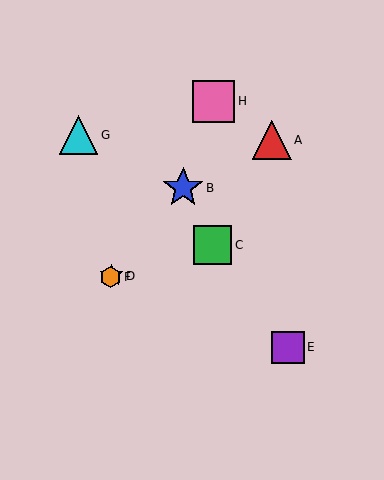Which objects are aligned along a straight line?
Objects B, D, F are aligned along a straight line.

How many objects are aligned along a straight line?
3 objects (B, D, F) are aligned along a straight line.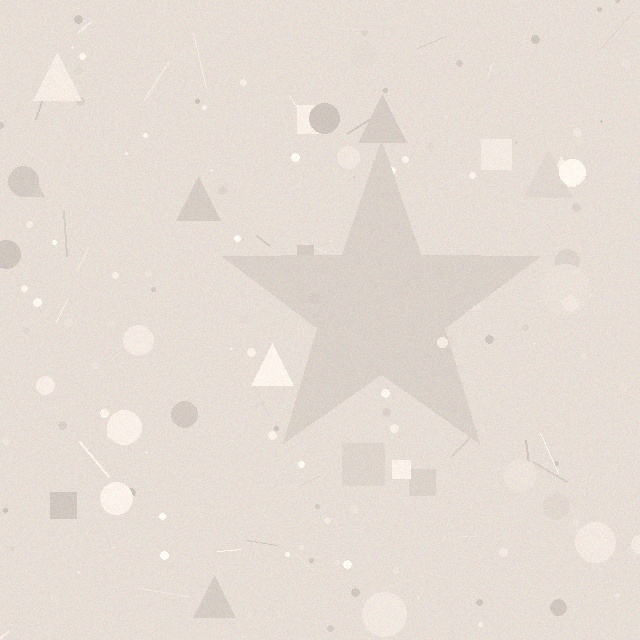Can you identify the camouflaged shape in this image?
The camouflaged shape is a star.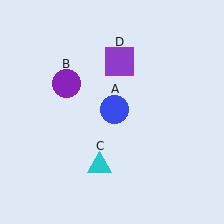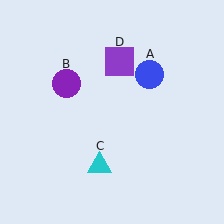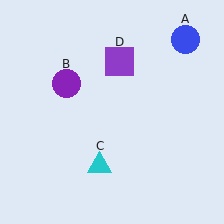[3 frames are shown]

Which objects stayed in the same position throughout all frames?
Purple circle (object B) and cyan triangle (object C) and purple square (object D) remained stationary.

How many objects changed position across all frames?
1 object changed position: blue circle (object A).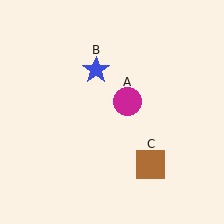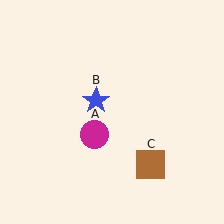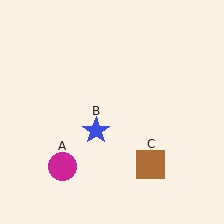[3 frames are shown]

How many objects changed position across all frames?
2 objects changed position: magenta circle (object A), blue star (object B).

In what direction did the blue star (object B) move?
The blue star (object B) moved down.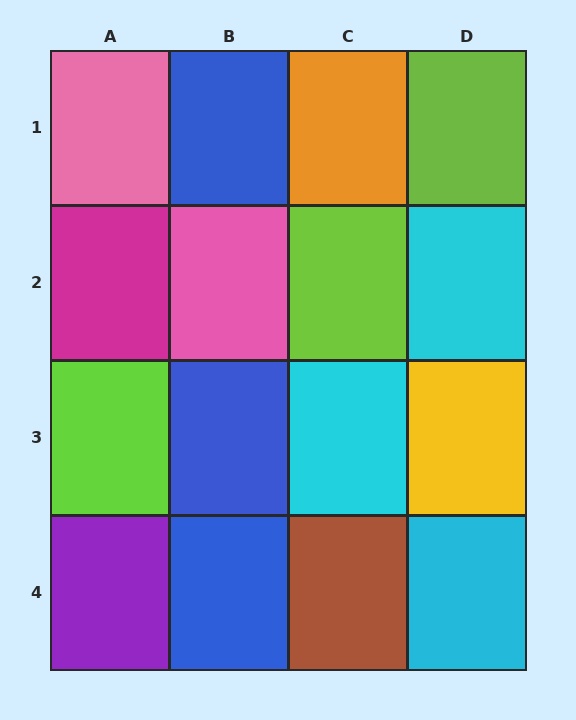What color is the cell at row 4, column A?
Purple.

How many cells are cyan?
3 cells are cyan.